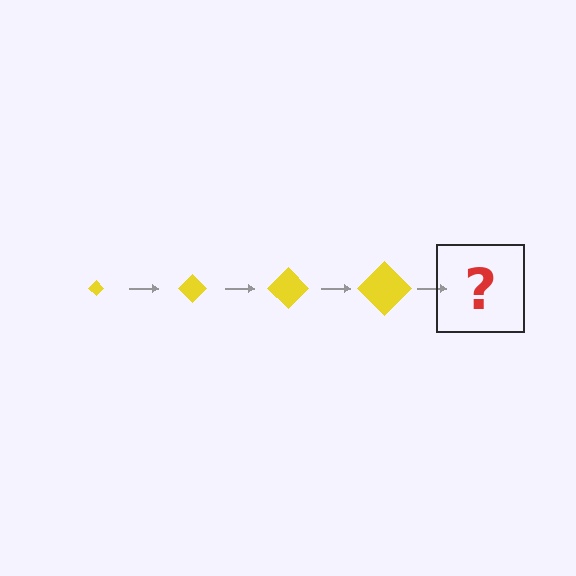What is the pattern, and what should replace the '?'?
The pattern is that the diamond gets progressively larger each step. The '?' should be a yellow diamond, larger than the previous one.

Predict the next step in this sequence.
The next step is a yellow diamond, larger than the previous one.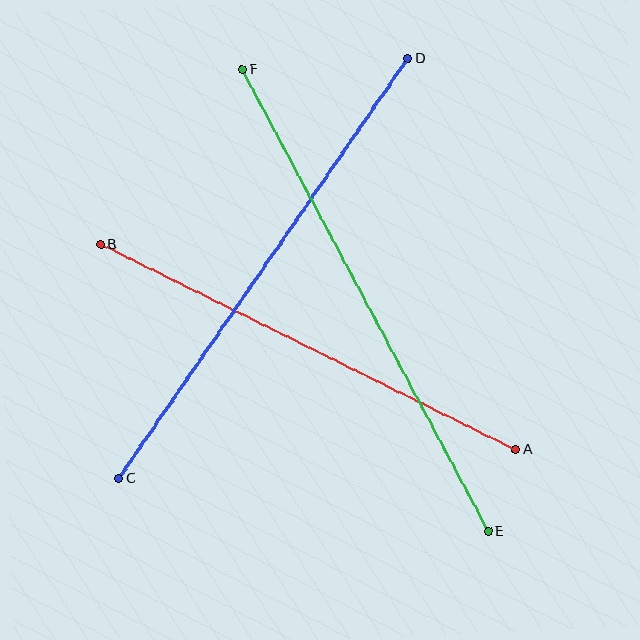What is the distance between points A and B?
The distance is approximately 463 pixels.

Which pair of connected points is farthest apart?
Points E and F are farthest apart.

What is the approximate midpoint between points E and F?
The midpoint is at approximately (365, 300) pixels.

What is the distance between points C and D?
The distance is approximately 510 pixels.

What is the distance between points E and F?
The distance is approximately 524 pixels.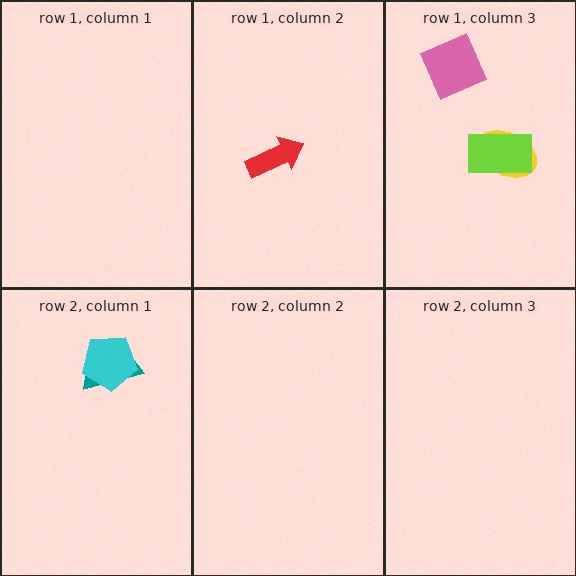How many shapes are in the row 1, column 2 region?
1.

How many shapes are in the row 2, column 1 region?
2.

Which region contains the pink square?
The row 1, column 3 region.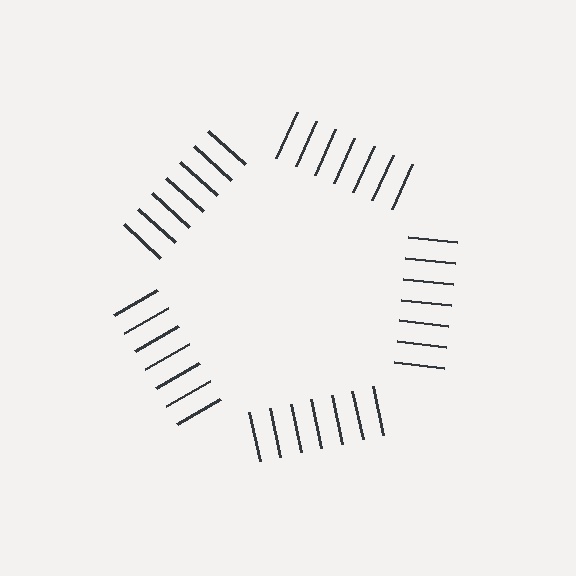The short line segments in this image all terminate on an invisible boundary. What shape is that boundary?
An illusory pentagon — the line segments terminate on its edges but no continuous stroke is drawn.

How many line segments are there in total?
35 — 7 along each of the 5 edges.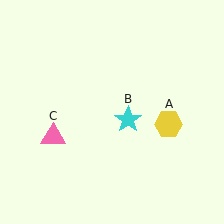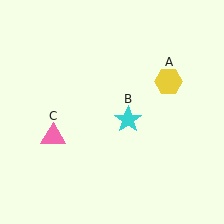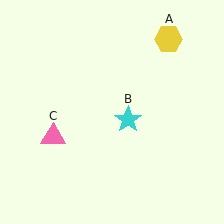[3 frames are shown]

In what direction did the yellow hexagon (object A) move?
The yellow hexagon (object A) moved up.